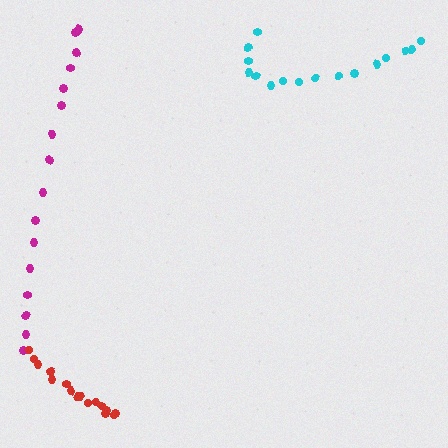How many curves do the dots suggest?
There are 3 distinct paths.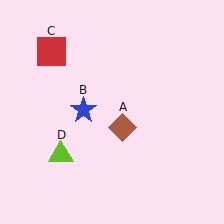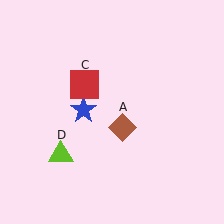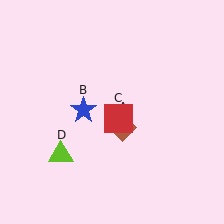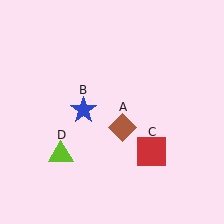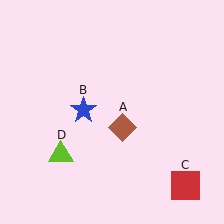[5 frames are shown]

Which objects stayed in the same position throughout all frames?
Brown diamond (object A) and blue star (object B) and lime triangle (object D) remained stationary.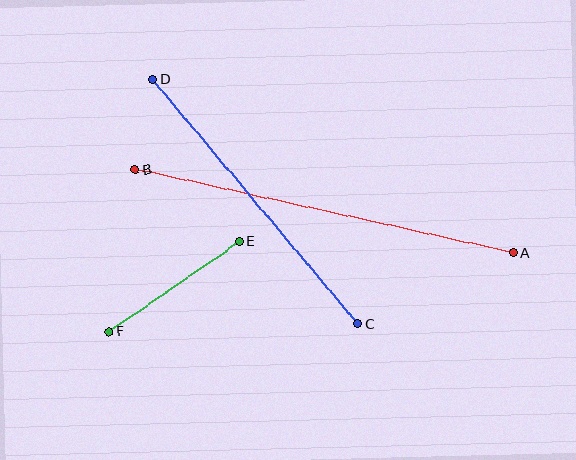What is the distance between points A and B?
The distance is approximately 386 pixels.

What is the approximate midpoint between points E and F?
The midpoint is at approximately (174, 287) pixels.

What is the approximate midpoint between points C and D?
The midpoint is at approximately (256, 202) pixels.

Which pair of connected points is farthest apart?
Points A and B are farthest apart.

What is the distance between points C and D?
The distance is approximately 319 pixels.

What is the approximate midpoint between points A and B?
The midpoint is at approximately (324, 211) pixels.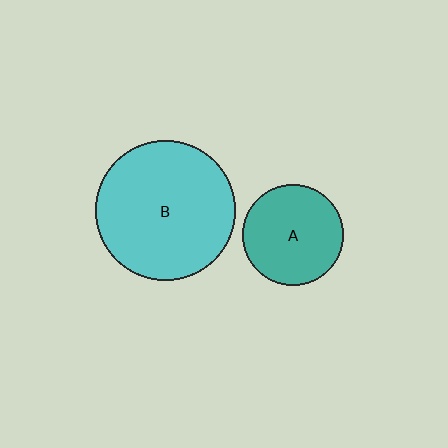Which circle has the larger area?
Circle B (cyan).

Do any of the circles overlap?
No, none of the circles overlap.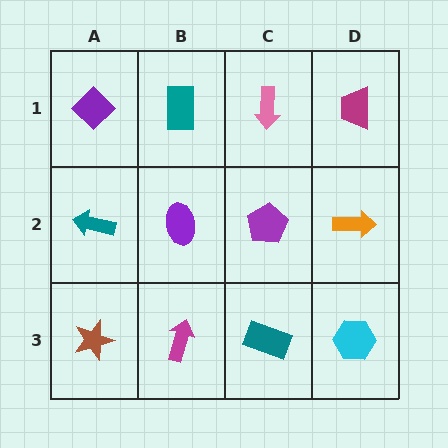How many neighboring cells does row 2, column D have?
3.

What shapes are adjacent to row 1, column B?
A purple ellipse (row 2, column B), a purple diamond (row 1, column A), a pink arrow (row 1, column C).